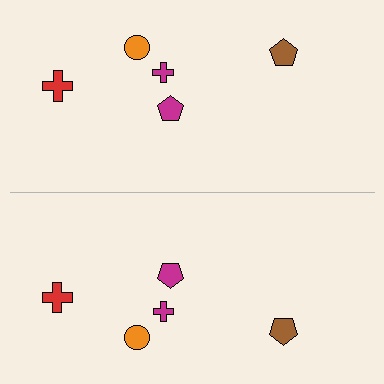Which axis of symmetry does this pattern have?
The pattern has a horizontal axis of symmetry running through the center of the image.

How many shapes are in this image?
There are 10 shapes in this image.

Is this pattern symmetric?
Yes, this pattern has bilateral (reflection) symmetry.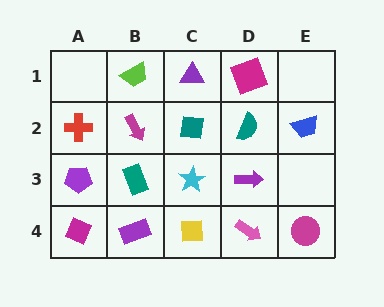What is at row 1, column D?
A magenta square.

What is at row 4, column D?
A pink arrow.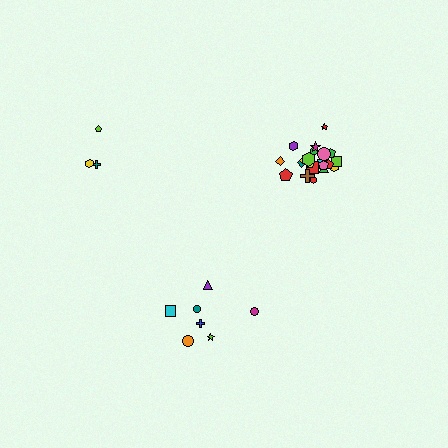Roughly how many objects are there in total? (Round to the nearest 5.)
Roughly 30 objects in total.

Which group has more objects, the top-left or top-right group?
The top-right group.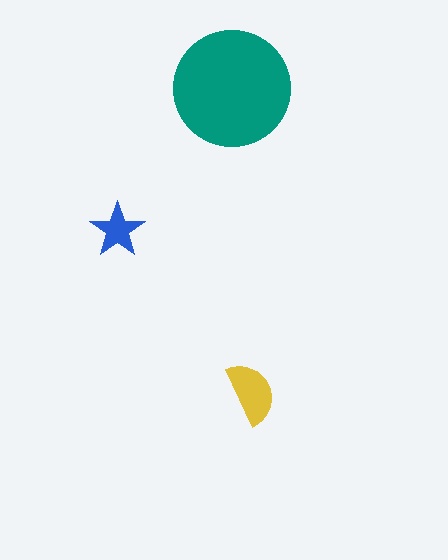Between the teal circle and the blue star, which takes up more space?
The teal circle.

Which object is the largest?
The teal circle.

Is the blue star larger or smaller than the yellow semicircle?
Smaller.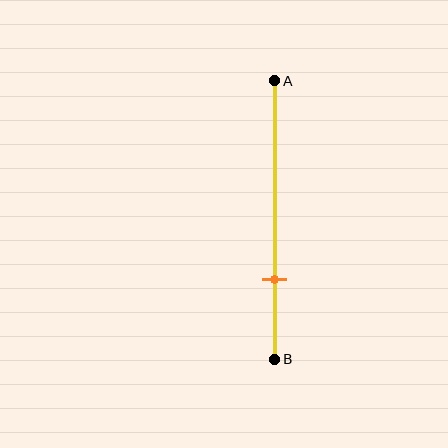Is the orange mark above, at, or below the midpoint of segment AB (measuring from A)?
The orange mark is below the midpoint of segment AB.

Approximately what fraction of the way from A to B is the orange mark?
The orange mark is approximately 70% of the way from A to B.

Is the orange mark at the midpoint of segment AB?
No, the mark is at about 70% from A, not at the 50% midpoint.